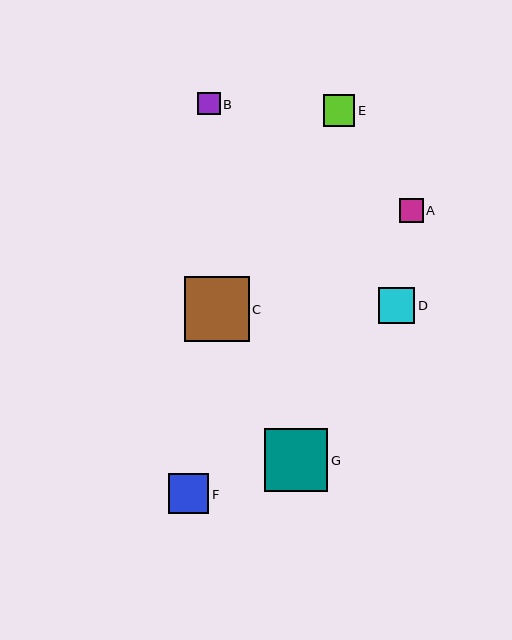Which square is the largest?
Square C is the largest with a size of approximately 65 pixels.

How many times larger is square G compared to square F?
Square G is approximately 1.6 times the size of square F.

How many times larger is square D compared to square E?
Square D is approximately 1.1 times the size of square E.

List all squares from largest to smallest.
From largest to smallest: C, G, F, D, E, A, B.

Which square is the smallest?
Square B is the smallest with a size of approximately 22 pixels.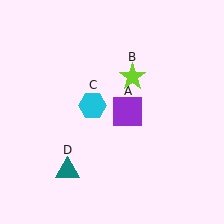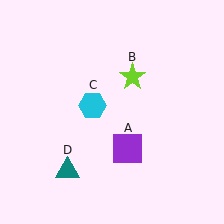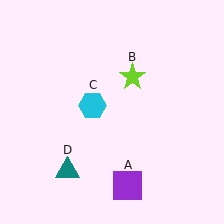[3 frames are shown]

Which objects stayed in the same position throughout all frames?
Lime star (object B) and cyan hexagon (object C) and teal triangle (object D) remained stationary.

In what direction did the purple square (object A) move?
The purple square (object A) moved down.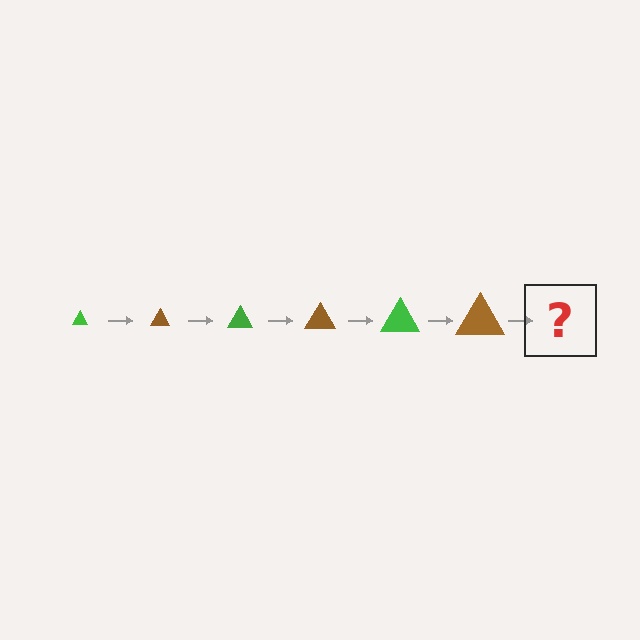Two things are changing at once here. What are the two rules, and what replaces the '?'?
The two rules are that the triangle grows larger each step and the color cycles through green and brown. The '?' should be a green triangle, larger than the previous one.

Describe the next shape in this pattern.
It should be a green triangle, larger than the previous one.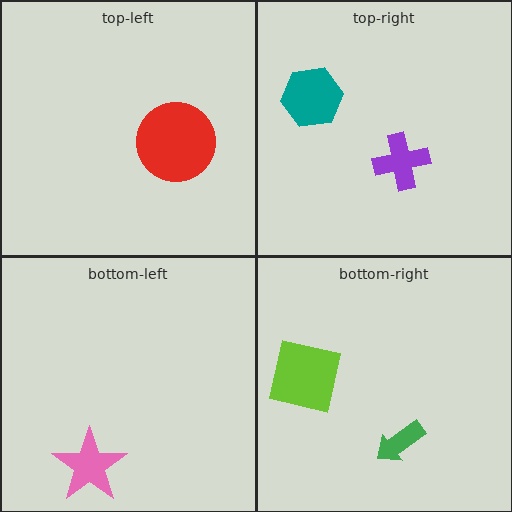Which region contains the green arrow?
The bottom-right region.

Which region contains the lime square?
The bottom-right region.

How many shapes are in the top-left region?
1.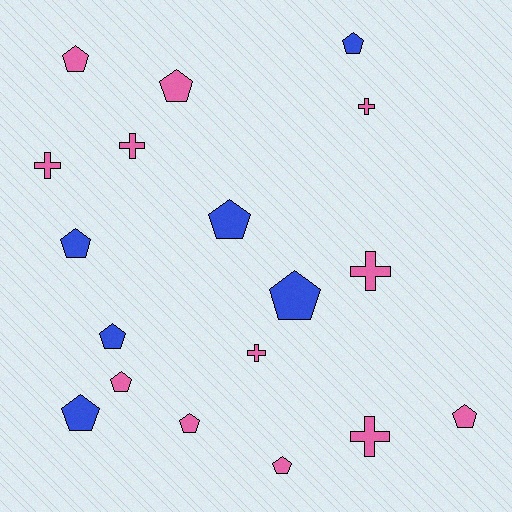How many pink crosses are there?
There are 6 pink crosses.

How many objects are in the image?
There are 18 objects.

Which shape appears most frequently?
Pentagon, with 12 objects.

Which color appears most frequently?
Pink, with 12 objects.